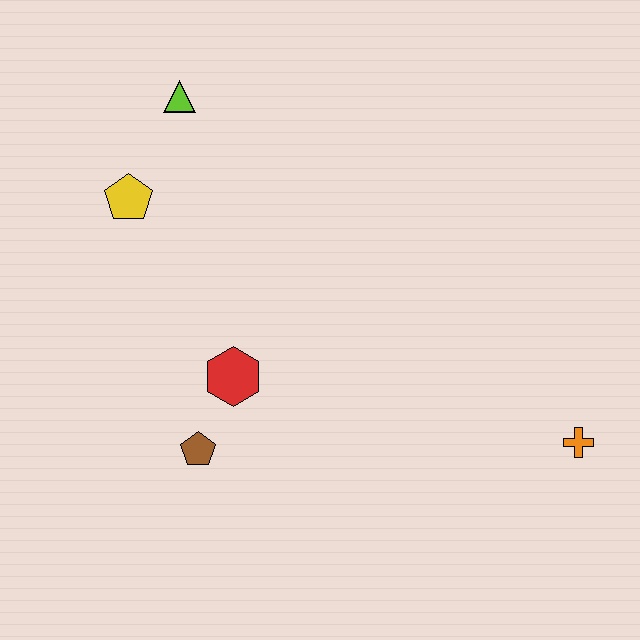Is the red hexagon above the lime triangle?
No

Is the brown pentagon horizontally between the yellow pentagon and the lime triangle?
No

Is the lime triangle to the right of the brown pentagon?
No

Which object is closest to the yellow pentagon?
The lime triangle is closest to the yellow pentagon.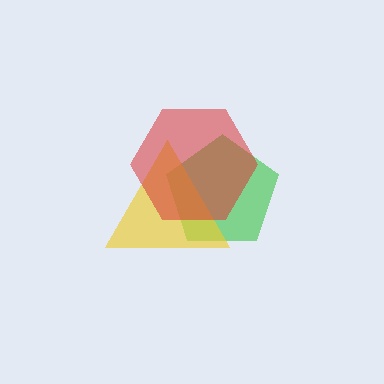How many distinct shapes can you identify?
There are 3 distinct shapes: a green pentagon, a yellow triangle, a red hexagon.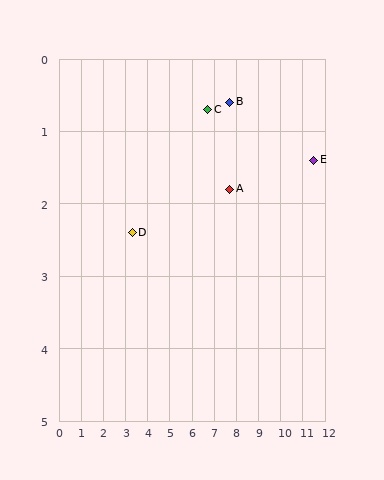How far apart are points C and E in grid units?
Points C and E are about 4.9 grid units apart.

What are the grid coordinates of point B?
Point B is at approximately (7.7, 0.6).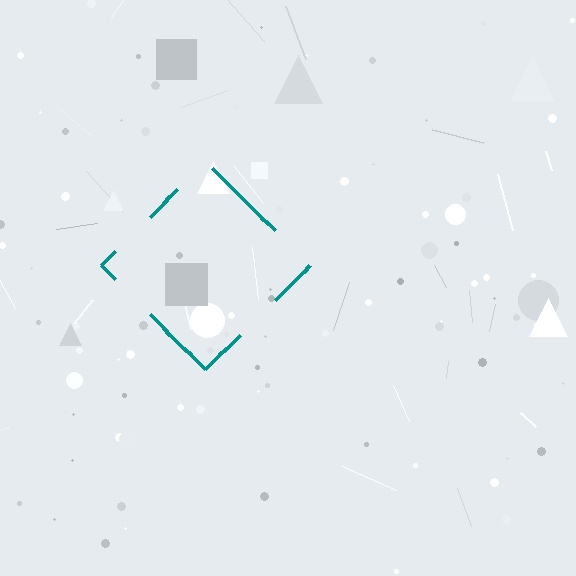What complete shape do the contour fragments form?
The contour fragments form a diamond.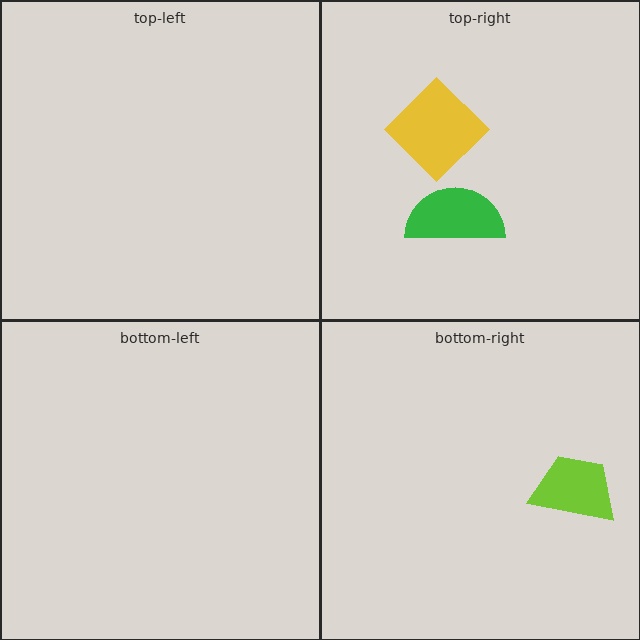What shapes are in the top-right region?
The yellow diamond, the green semicircle.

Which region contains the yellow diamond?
The top-right region.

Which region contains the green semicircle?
The top-right region.